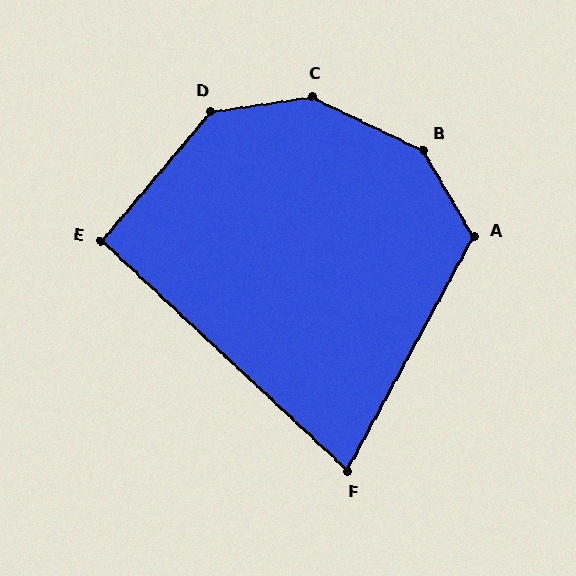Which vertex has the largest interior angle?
B, at approximately 146 degrees.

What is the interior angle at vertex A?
Approximately 121 degrees (obtuse).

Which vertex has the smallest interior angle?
F, at approximately 75 degrees.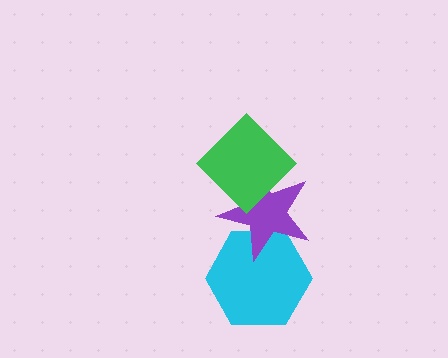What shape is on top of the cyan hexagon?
The purple star is on top of the cyan hexagon.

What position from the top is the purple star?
The purple star is 2nd from the top.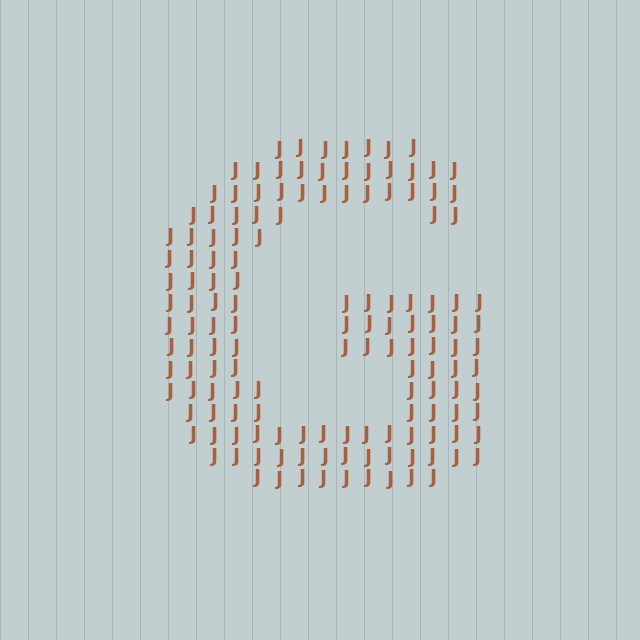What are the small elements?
The small elements are letter J's.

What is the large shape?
The large shape is the letter G.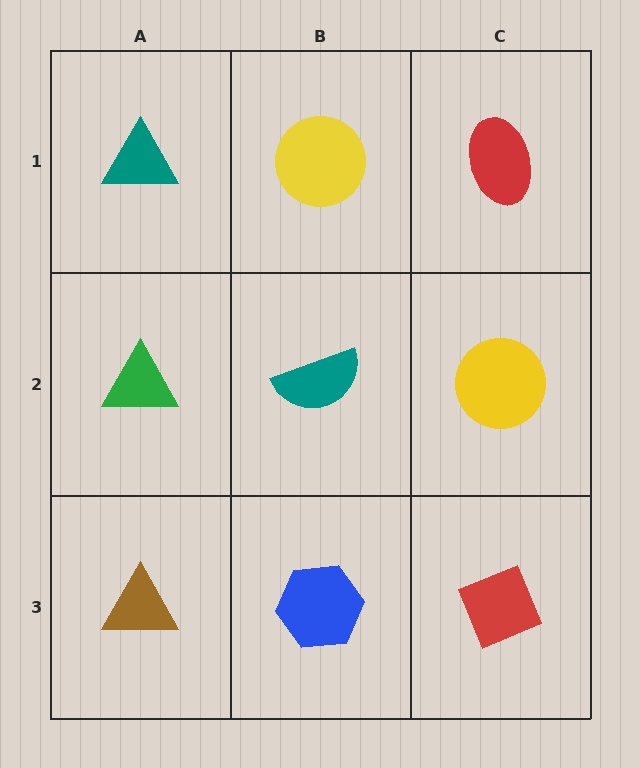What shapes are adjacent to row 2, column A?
A teal triangle (row 1, column A), a brown triangle (row 3, column A), a teal semicircle (row 2, column B).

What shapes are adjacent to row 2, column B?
A yellow circle (row 1, column B), a blue hexagon (row 3, column B), a green triangle (row 2, column A), a yellow circle (row 2, column C).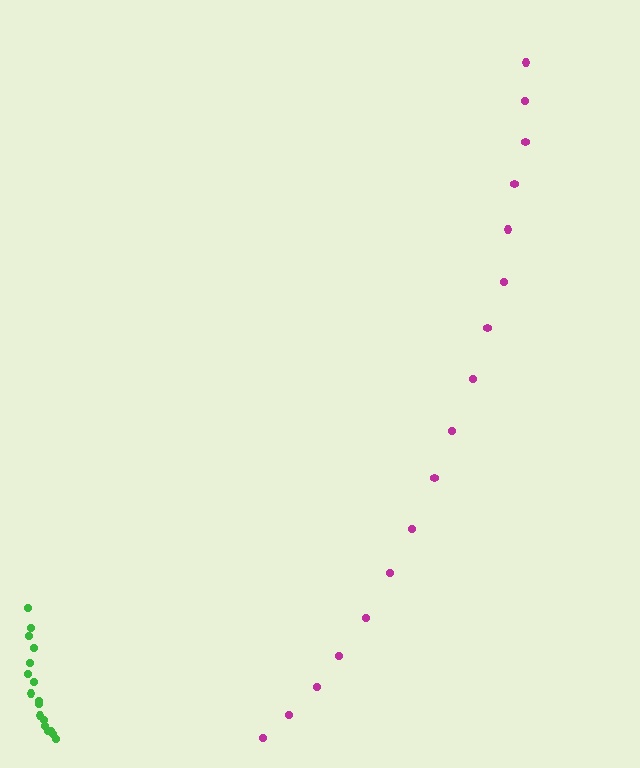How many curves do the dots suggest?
There are 2 distinct paths.